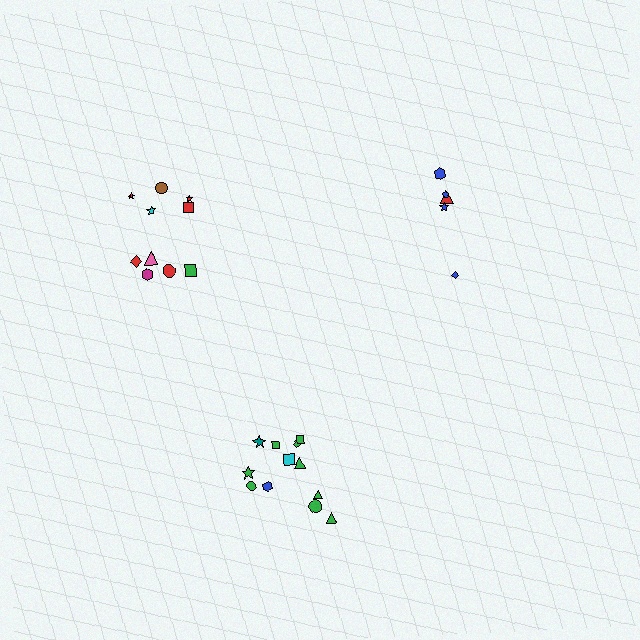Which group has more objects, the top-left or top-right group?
The top-left group.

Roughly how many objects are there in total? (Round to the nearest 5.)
Roughly 25 objects in total.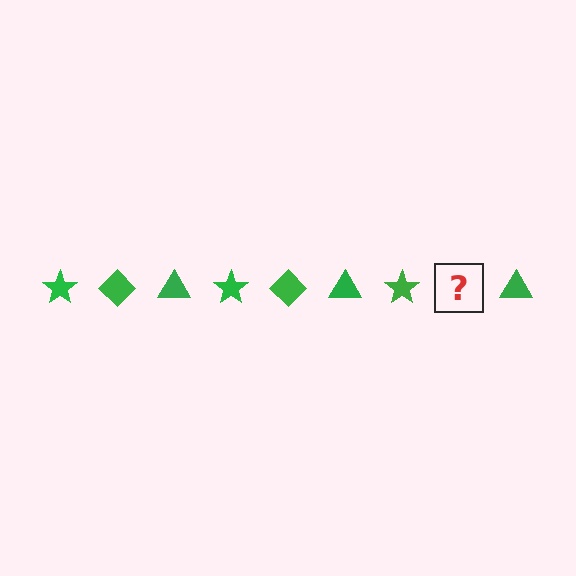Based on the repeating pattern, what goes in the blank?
The blank should be a green diamond.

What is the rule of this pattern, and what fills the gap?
The rule is that the pattern cycles through star, diamond, triangle shapes in green. The gap should be filled with a green diamond.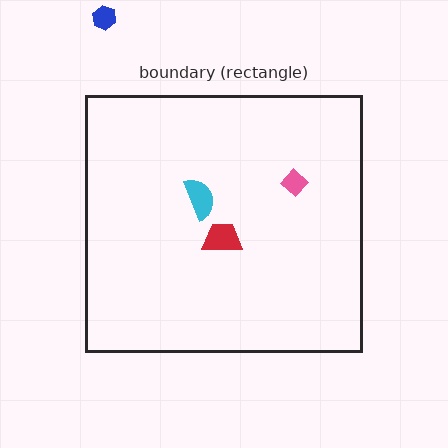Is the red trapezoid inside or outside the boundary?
Inside.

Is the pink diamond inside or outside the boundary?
Inside.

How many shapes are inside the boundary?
3 inside, 1 outside.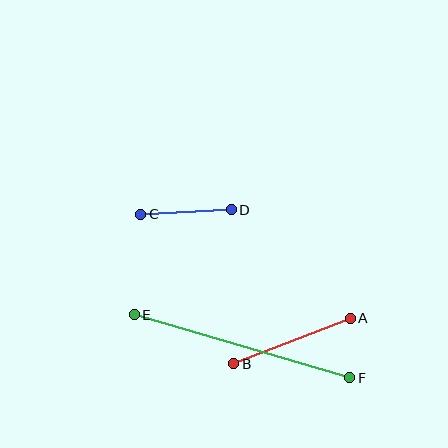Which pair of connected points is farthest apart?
Points E and F are farthest apart.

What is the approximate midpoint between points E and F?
The midpoint is at approximately (242, 346) pixels.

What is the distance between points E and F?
The distance is approximately 225 pixels.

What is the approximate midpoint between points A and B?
The midpoint is at approximately (292, 341) pixels.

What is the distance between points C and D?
The distance is approximately 91 pixels.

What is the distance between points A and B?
The distance is approximately 125 pixels.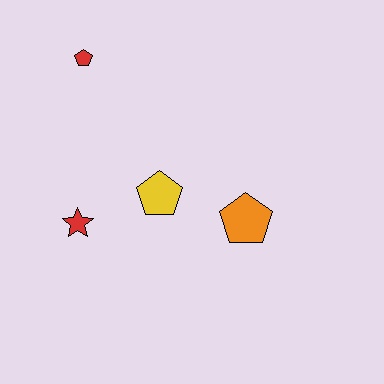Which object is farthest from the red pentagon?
The orange pentagon is farthest from the red pentagon.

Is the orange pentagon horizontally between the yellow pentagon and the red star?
No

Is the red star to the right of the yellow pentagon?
No